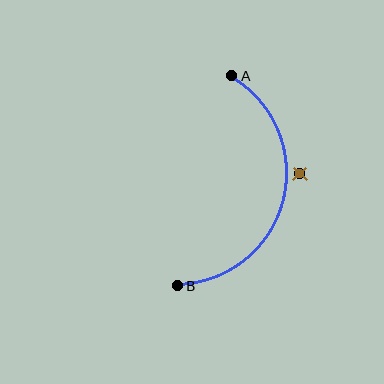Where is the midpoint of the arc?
The arc midpoint is the point on the curve farthest from the straight line joining A and B. It sits to the right of that line.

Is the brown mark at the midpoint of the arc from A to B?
No — the brown mark does not lie on the arc at all. It sits slightly outside the curve.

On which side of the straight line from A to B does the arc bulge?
The arc bulges to the right of the straight line connecting A and B.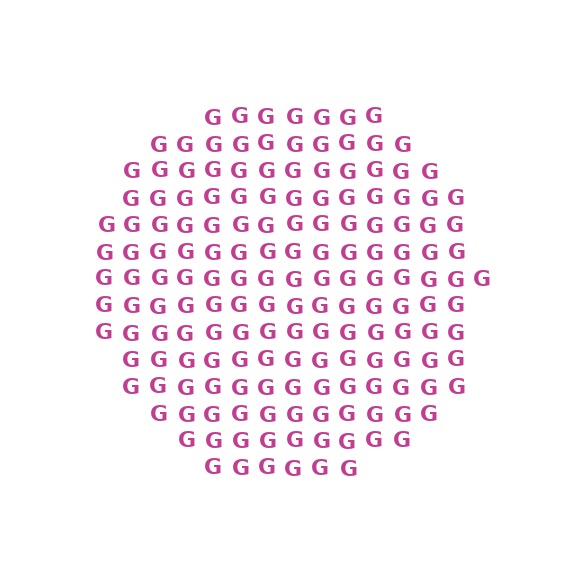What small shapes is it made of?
It is made of small letter G's.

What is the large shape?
The large shape is a circle.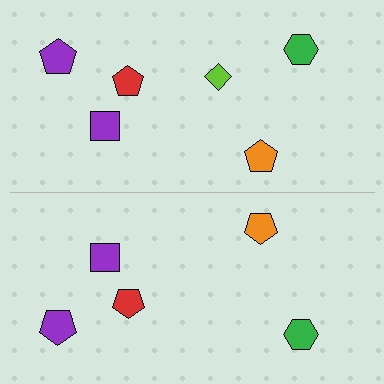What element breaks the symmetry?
A lime diamond is missing from the bottom side.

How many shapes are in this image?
There are 11 shapes in this image.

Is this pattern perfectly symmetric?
No, the pattern is not perfectly symmetric. A lime diamond is missing from the bottom side.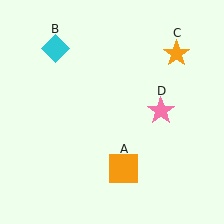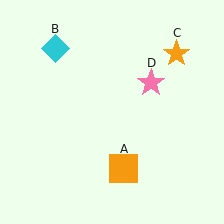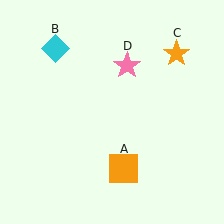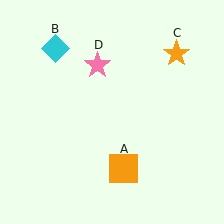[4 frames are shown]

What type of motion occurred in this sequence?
The pink star (object D) rotated counterclockwise around the center of the scene.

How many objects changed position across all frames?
1 object changed position: pink star (object D).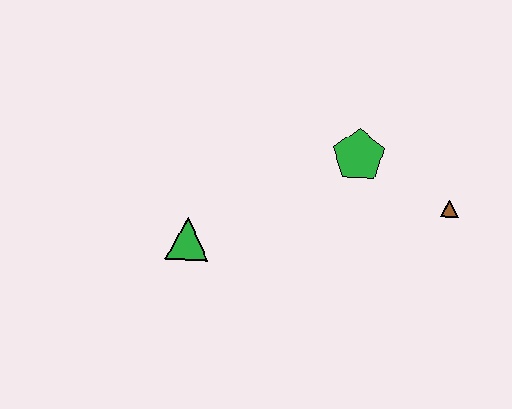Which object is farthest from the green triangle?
The brown triangle is farthest from the green triangle.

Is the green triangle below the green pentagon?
Yes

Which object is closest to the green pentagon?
The brown triangle is closest to the green pentagon.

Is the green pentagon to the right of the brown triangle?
No